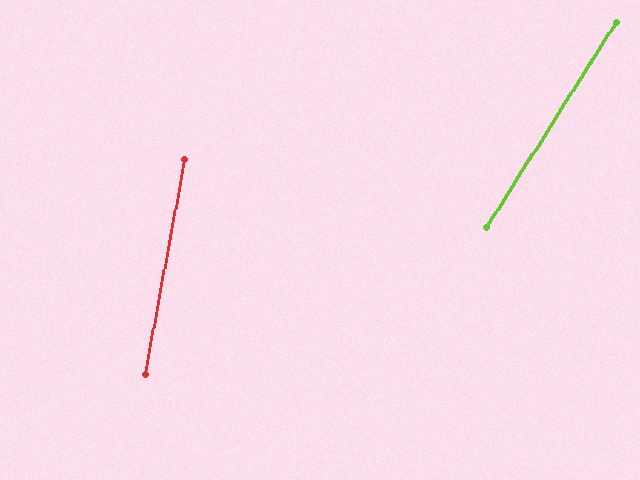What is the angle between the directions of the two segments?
Approximately 22 degrees.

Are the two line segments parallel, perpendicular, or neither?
Neither parallel nor perpendicular — they differ by about 22°.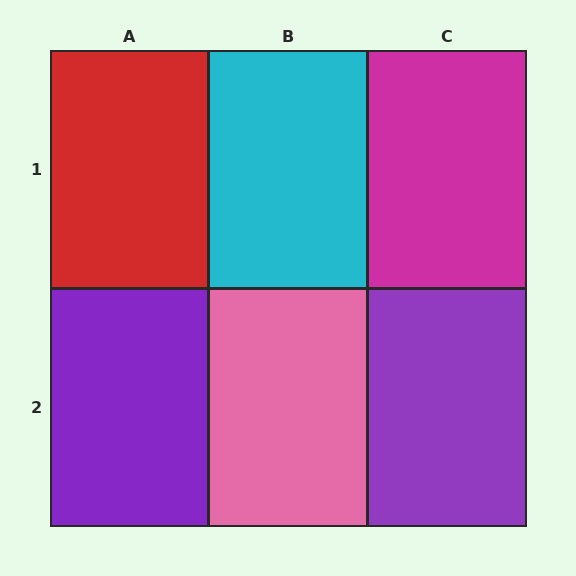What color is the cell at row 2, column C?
Purple.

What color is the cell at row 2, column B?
Pink.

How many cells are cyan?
1 cell is cyan.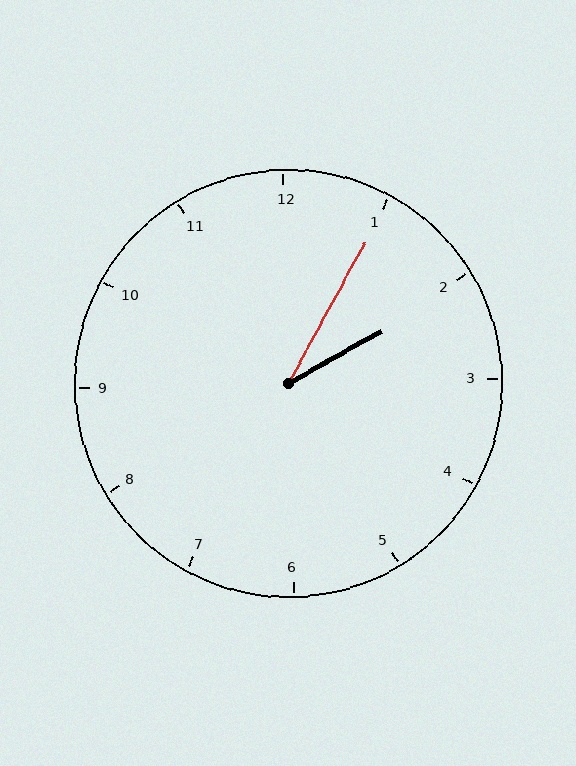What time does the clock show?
2:05.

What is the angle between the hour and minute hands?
Approximately 32 degrees.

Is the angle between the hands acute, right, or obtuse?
It is acute.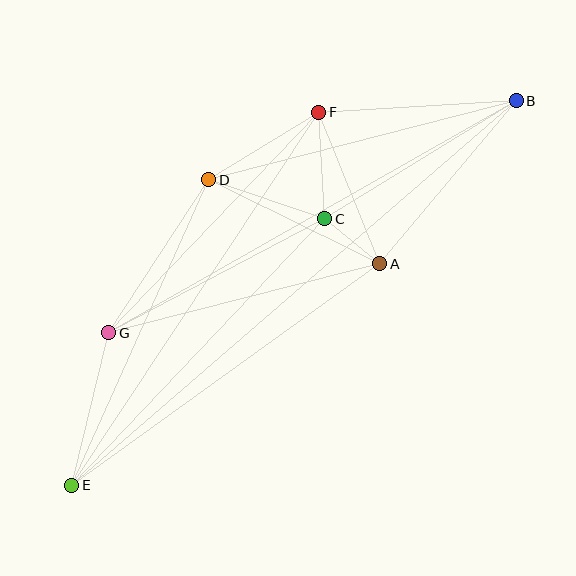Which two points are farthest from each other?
Points B and E are farthest from each other.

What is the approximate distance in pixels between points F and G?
The distance between F and G is approximately 304 pixels.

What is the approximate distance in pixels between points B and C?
The distance between B and C is approximately 225 pixels.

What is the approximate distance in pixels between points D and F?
The distance between D and F is approximately 129 pixels.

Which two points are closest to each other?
Points A and C are closest to each other.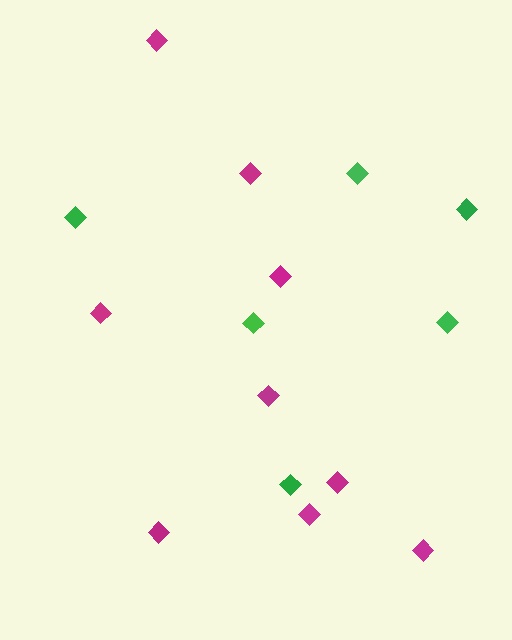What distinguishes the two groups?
There are 2 groups: one group of green diamonds (6) and one group of magenta diamonds (9).